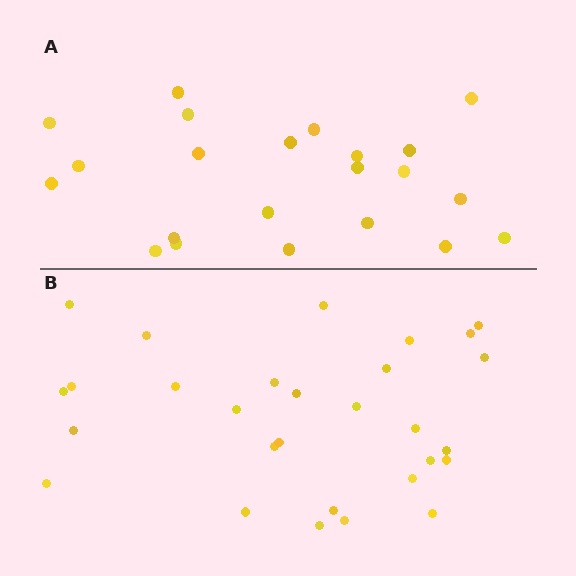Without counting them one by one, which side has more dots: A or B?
Region B (the bottom region) has more dots.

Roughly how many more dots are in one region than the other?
Region B has roughly 8 or so more dots than region A.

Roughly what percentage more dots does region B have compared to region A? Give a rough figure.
About 30% more.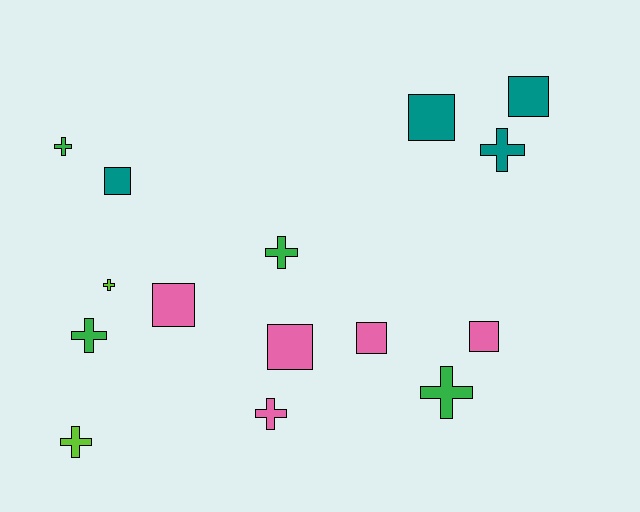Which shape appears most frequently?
Cross, with 8 objects.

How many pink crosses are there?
There is 1 pink cross.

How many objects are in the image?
There are 15 objects.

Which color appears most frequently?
Pink, with 5 objects.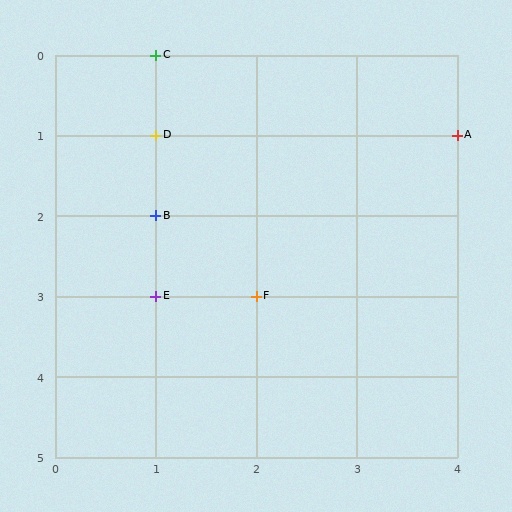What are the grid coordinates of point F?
Point F is at grid coordinates (2, 3).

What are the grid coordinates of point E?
Point E is at grid coordinates (1, 3).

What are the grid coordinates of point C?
Point C is at grid coordinates (1, 0).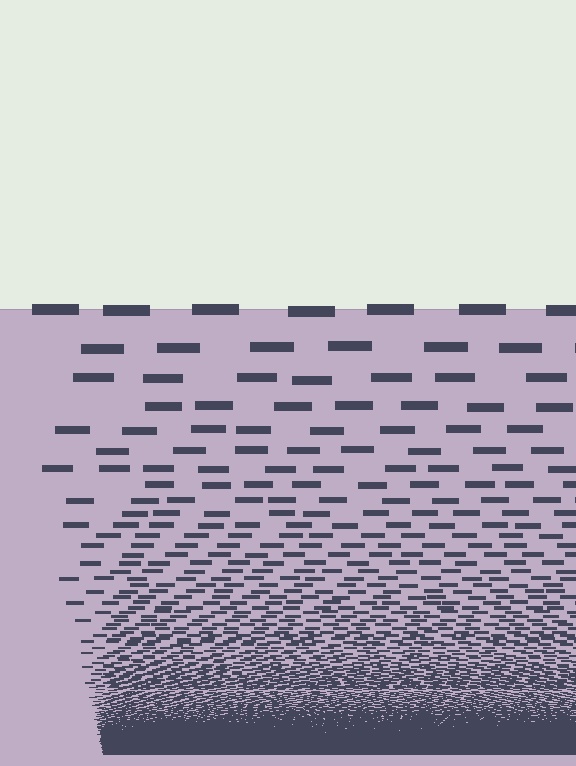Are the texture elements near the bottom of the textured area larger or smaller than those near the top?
Smaller. The gradient is inverted — elements near the bottom are smaller and denser.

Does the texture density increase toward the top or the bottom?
Density increases toward the bottom.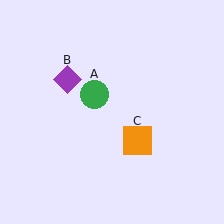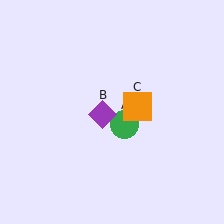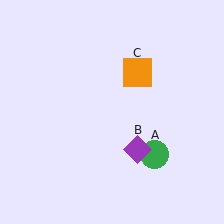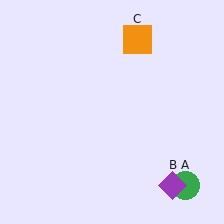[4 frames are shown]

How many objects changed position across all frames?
3 objects changed position: green circle (object A), purple diamond (object B), orange square (object C).